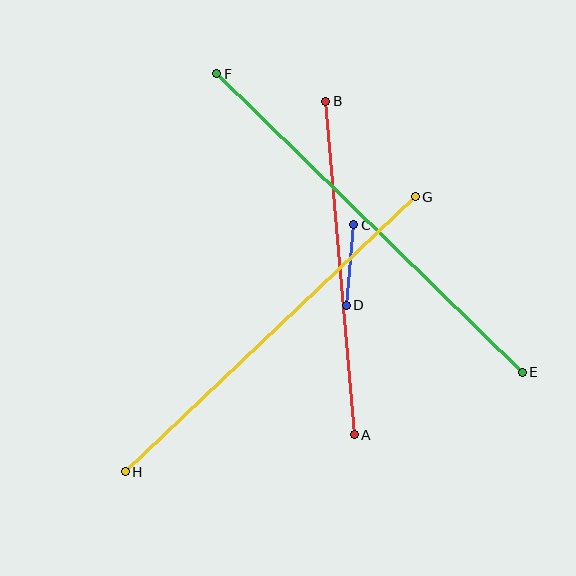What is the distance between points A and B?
The distance is approximately 335 pixels.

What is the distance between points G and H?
The distance is approximately 399 pixels.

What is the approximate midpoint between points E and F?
The midpoint is at approximately (369, 223) pixels.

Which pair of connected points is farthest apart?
Points E and F are farthest apart.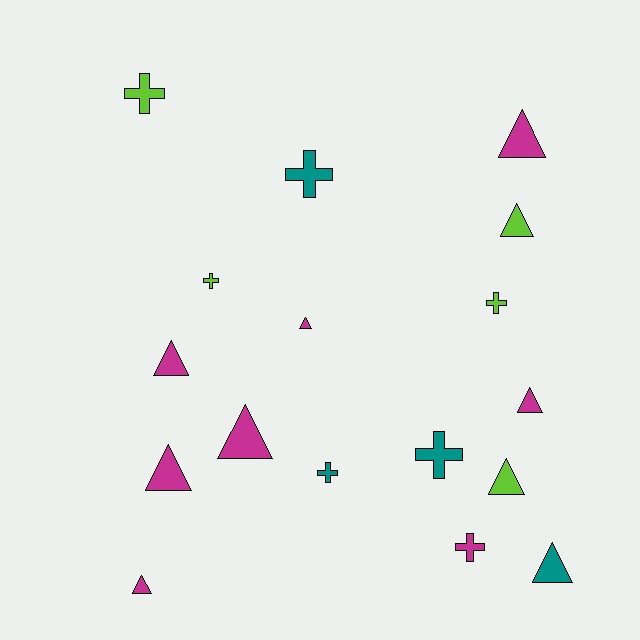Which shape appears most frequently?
Triangle, with 10 objects.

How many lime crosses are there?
There are 3 lime crosses.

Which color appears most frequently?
Magenta, with 8 objects.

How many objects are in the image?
There are 17 objects.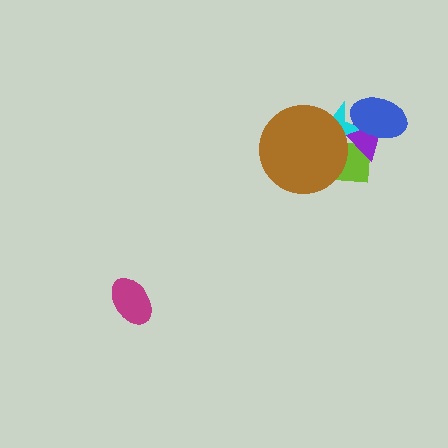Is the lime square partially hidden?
Yes, it is partially covered by another shape.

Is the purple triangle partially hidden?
Yes, it is partially covered by another shape.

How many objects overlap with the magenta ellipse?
0 objects overlap with the magenta ellipse.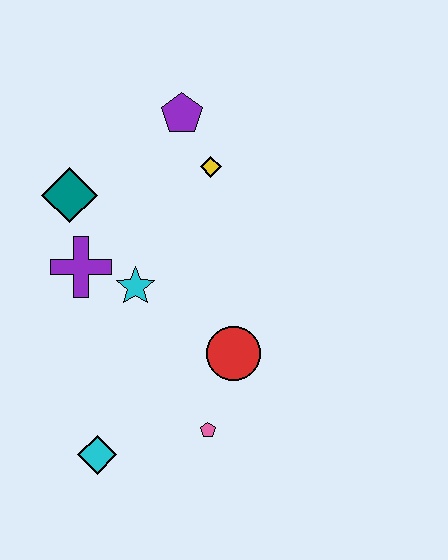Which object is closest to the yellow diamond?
The purple pentagon is closest to the yellow diamond.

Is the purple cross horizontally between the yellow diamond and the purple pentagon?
No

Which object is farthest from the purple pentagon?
The cyan diamond is farthest from the purple pentagon.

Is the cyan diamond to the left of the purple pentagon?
Yes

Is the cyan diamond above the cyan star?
No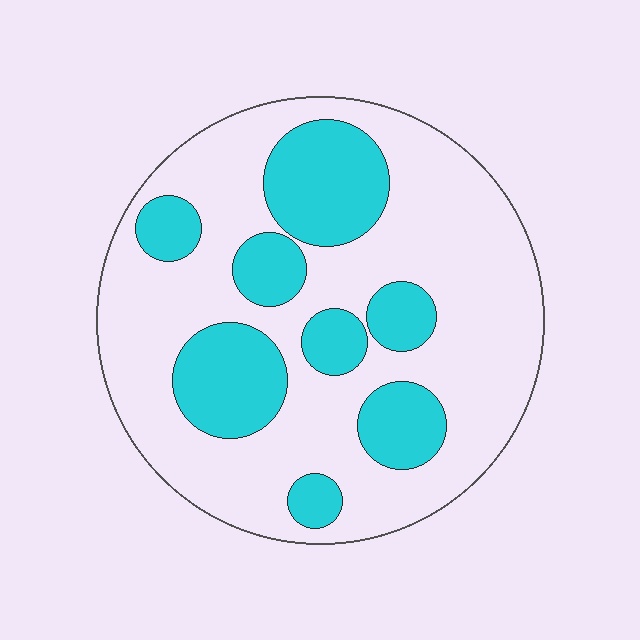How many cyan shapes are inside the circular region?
8.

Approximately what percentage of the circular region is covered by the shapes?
Approximately 30%.